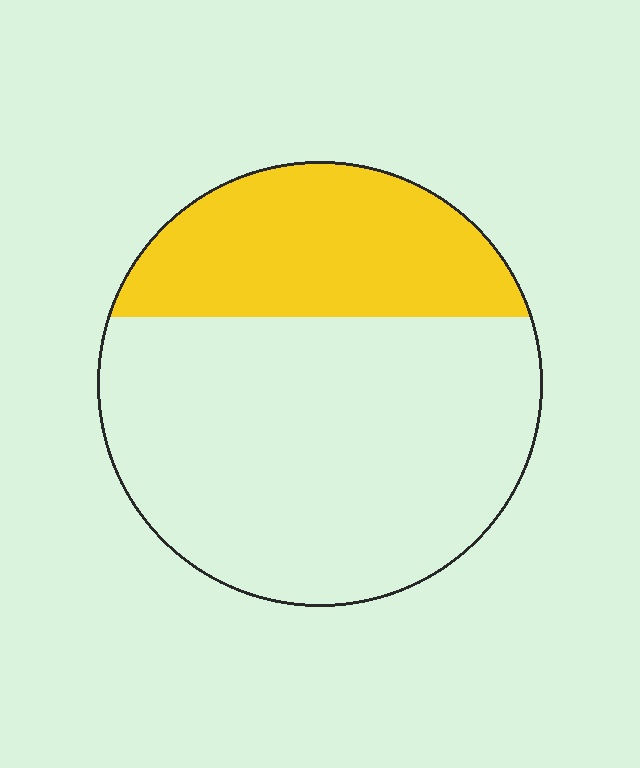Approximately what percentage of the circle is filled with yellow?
Approximately 30%.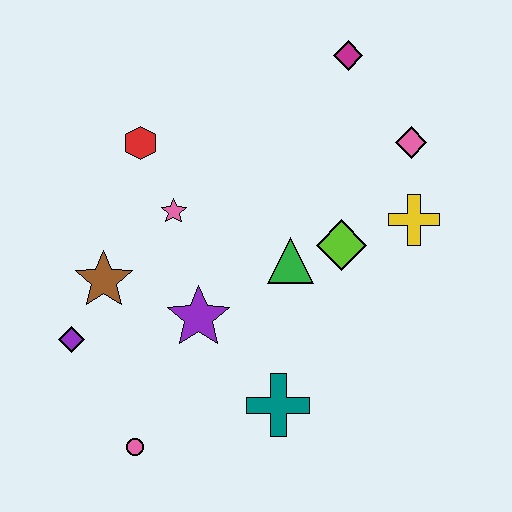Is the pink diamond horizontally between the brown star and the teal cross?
No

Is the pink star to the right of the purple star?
No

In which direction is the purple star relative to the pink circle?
The purple star is above the pink circle.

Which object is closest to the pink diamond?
The yellow cross is closest to the pink diamond.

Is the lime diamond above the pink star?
No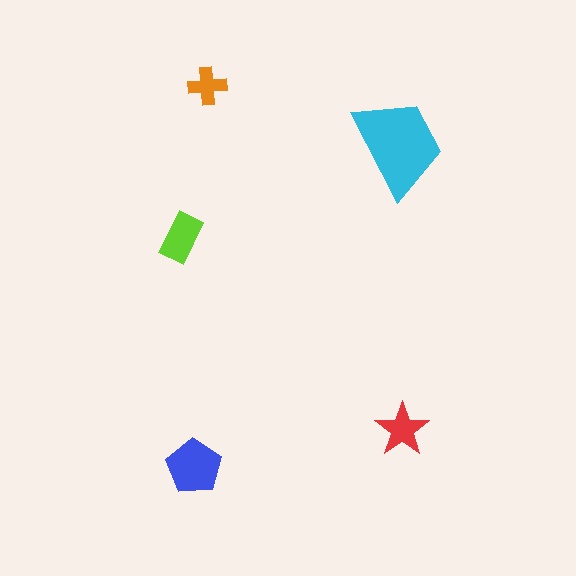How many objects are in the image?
There are 5 objects in the image.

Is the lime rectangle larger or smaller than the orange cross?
Larger.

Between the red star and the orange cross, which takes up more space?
The red star.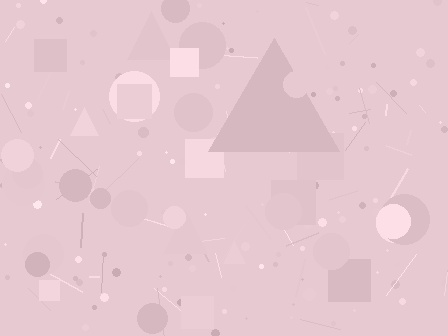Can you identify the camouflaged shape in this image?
The camouflaged shape is a triangle.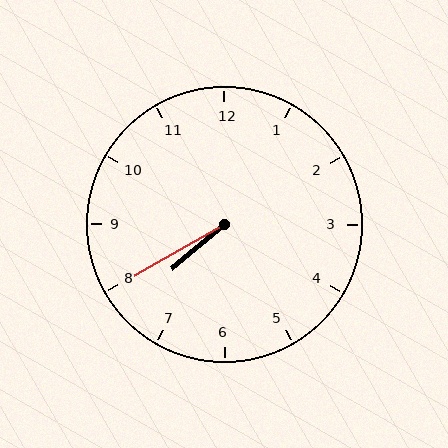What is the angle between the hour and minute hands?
Approximately 10 degrees.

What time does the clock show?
7:40.